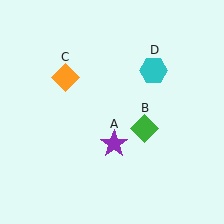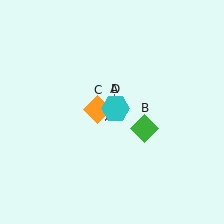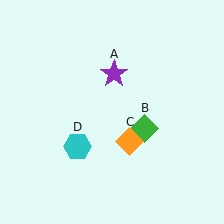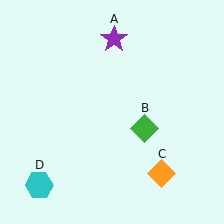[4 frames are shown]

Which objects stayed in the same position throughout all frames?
Green diamond (object B) remained stationary.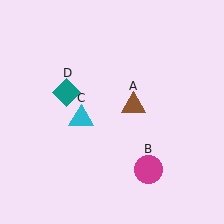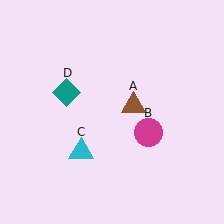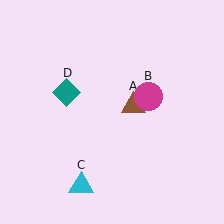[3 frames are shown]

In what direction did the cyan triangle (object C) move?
The cyan triangle (object C) moved down.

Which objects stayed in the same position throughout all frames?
Brown triangle (object A) and teal diamond (object D) remained stationary.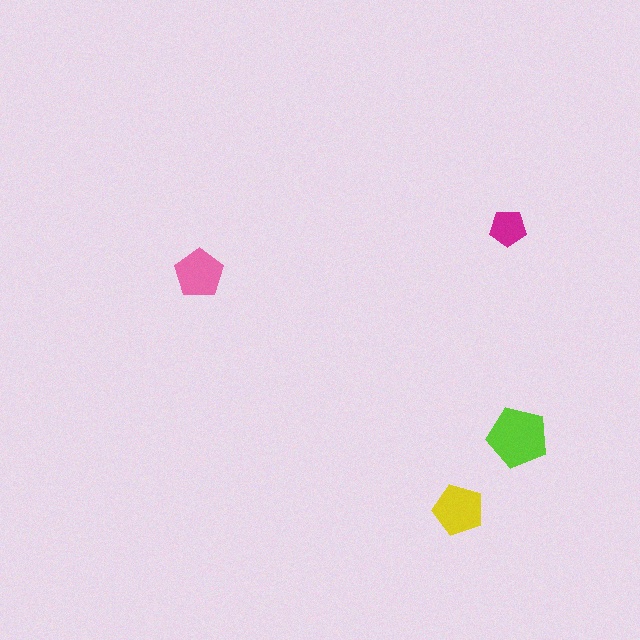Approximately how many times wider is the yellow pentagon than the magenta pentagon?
About 1.5 times wider.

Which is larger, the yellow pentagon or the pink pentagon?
The yellow one.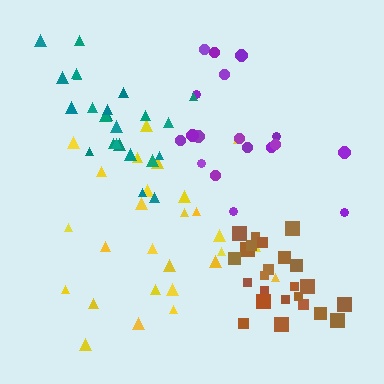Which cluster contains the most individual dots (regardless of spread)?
Yellow (27).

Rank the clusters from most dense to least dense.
brown, teal, purple, yellow.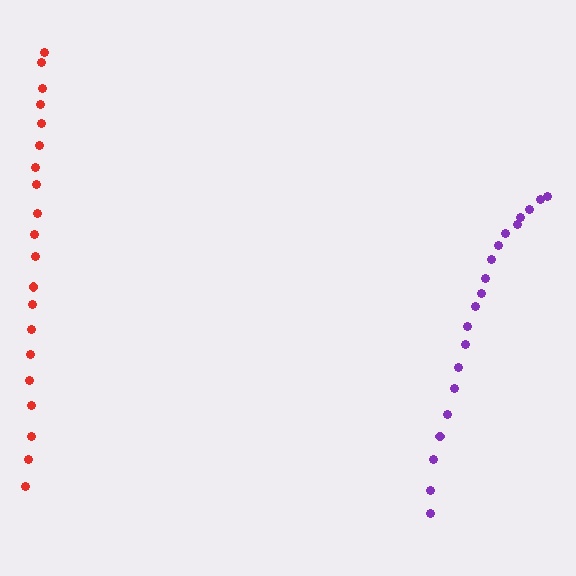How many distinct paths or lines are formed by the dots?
There are 2 distinct paths.